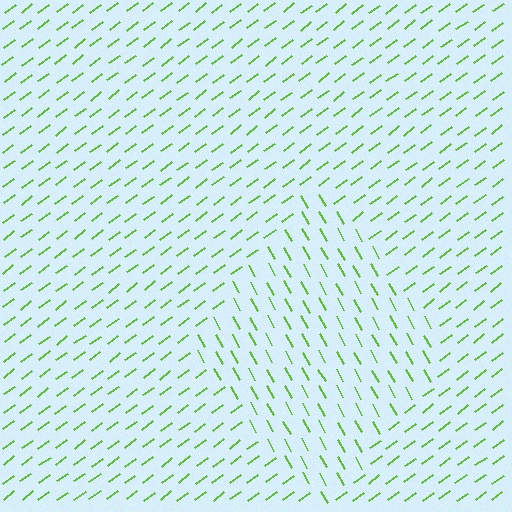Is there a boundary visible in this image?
Yes, there is a texture boundary formed by a change in line orientation.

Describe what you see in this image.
The image is filled with small lime line segments. A diamond region in the image has lines oriented differently from the surrounding lines, creating a visible texture boundary.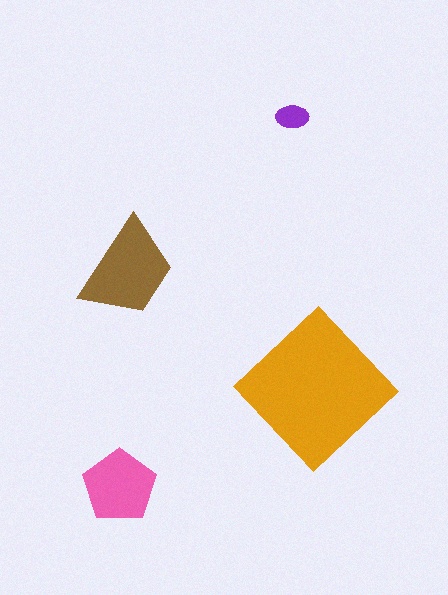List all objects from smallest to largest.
The purple ellipse, the pink pentagon, the brown trapezoid, the orange diamond.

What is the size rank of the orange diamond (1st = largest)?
1st.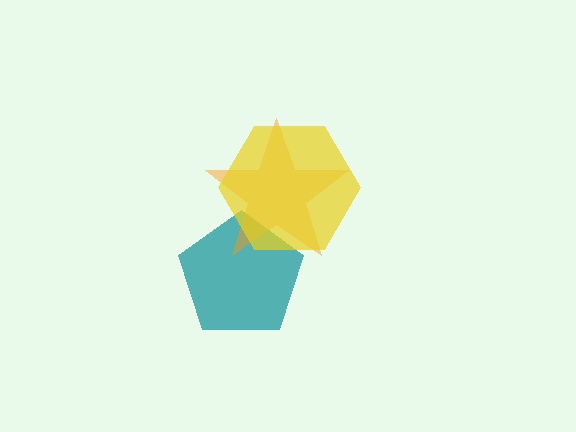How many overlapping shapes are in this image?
There are 3 overlapping shapes in the image.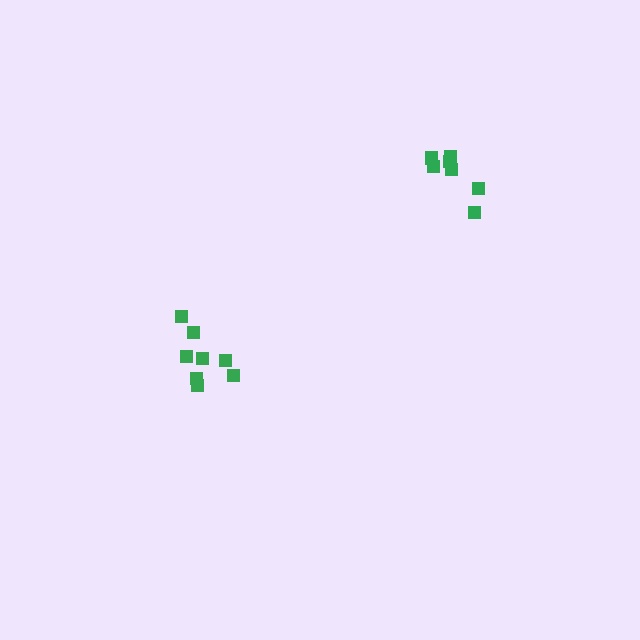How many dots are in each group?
Group 1: 8 dots, Group 2: 8 dots (16 total).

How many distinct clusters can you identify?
There are 2 distinct clusters.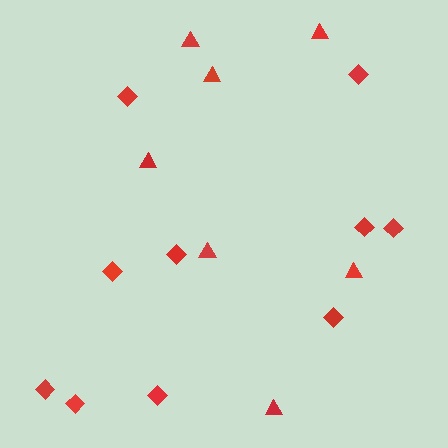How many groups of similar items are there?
There are 2 groups: one group of triangles (7) and one group of diamonds (10).